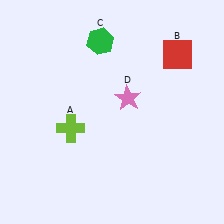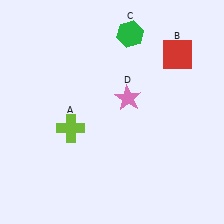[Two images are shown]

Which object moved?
The green hexagon (C) moved right.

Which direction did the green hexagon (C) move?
The green hexagon (C) moved right.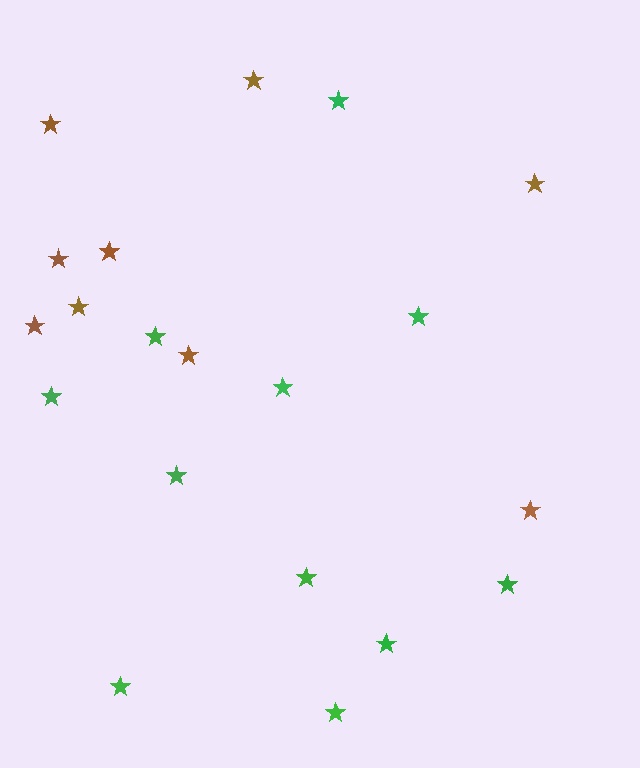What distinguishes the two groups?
There are 2 groups: one group of brown stars (9) and one group of green stars (11).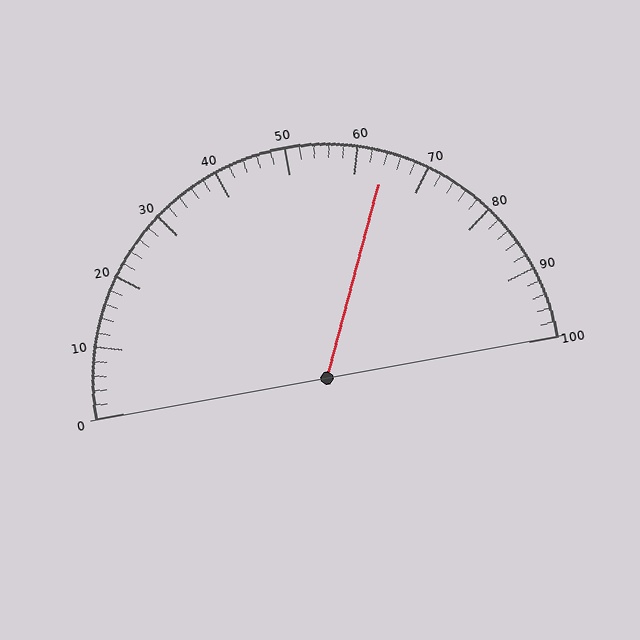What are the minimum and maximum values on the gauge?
The gauge ranges from 0 to 100.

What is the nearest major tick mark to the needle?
The nearest major tick mark is 60.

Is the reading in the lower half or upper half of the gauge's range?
The reading is in the upper half of the range (0 to 100).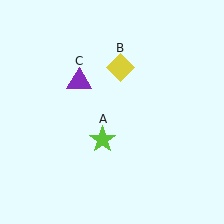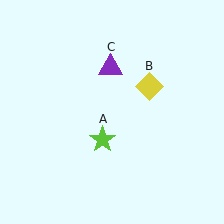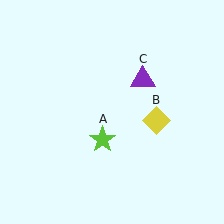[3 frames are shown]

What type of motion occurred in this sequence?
The yellow diamond (object B), purple triangle (object C) rotated clockwise around the center of the scene.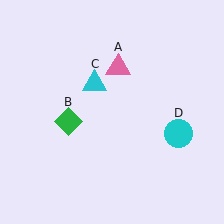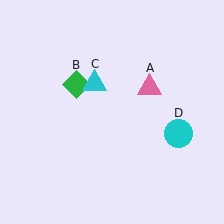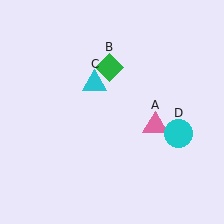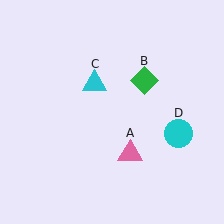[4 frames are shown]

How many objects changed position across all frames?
2 objects changed position: pink triangle (object A), green diamond (object B).